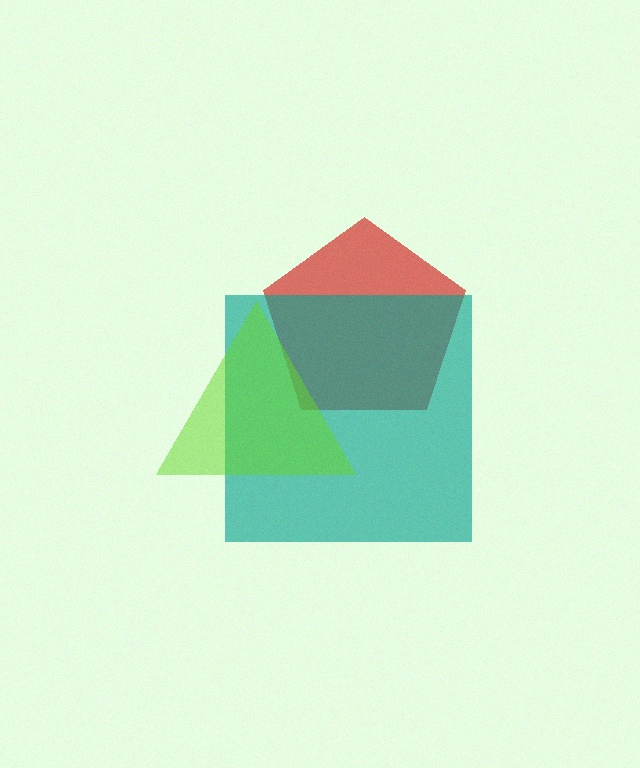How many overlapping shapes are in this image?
There are 3 overlapping shapes in the image.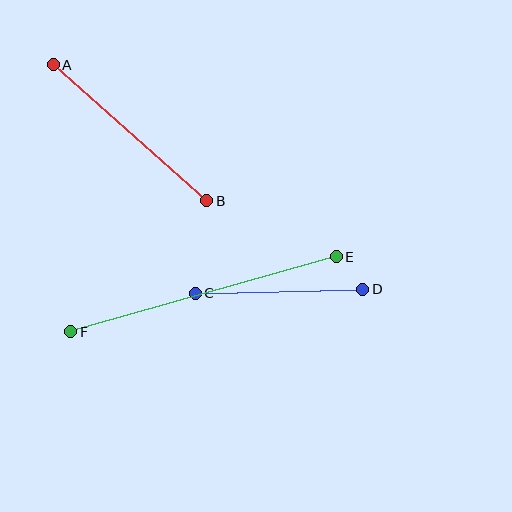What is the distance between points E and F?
The distance is approximately 276 pixels.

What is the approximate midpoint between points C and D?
The midpoint is at approximately (279, 291) pixels.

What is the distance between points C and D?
The distance is approximately 167 pixels.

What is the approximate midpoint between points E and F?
The midpoint is at approximately (204, 294) pixels.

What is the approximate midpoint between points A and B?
The midpoint is at approximately (130, 133) pixels.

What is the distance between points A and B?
The distance is approximately 205 pixels.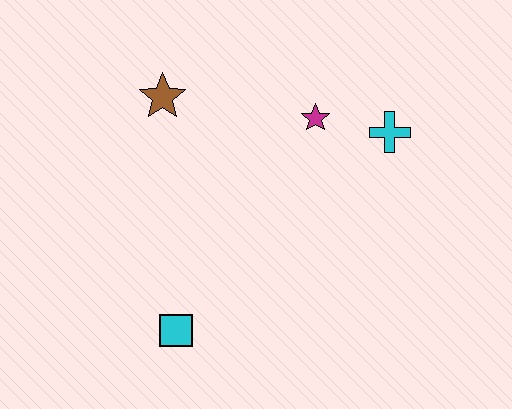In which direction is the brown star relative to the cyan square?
The brown star is above the cyan square.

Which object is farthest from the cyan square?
The cyan cross is farthest from the cyan square.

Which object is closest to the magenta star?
The cyan cross is closest to the magenta star.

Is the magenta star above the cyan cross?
Yes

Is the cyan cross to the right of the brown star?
Yes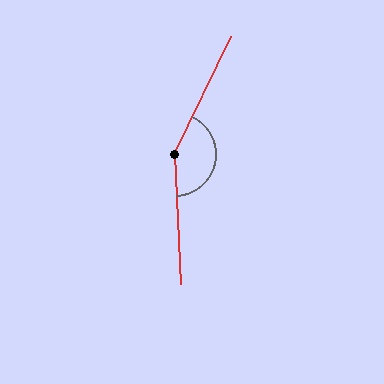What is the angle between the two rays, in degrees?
Approximately 151 degrees.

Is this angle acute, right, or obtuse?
It is obtuse.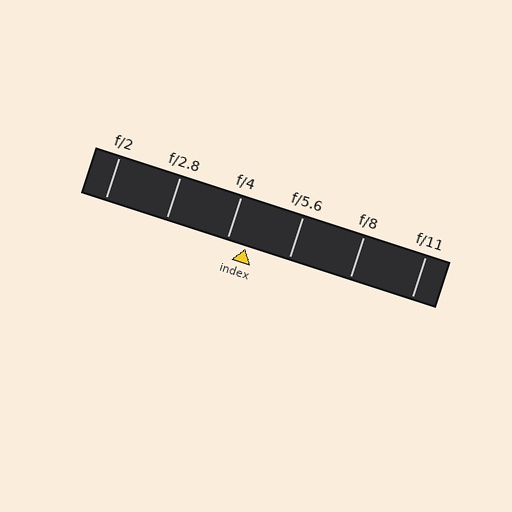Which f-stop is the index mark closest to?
The index mark is closest to f/4.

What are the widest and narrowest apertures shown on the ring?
The widest aperture shown is f/2 and the narrowest is f/11.